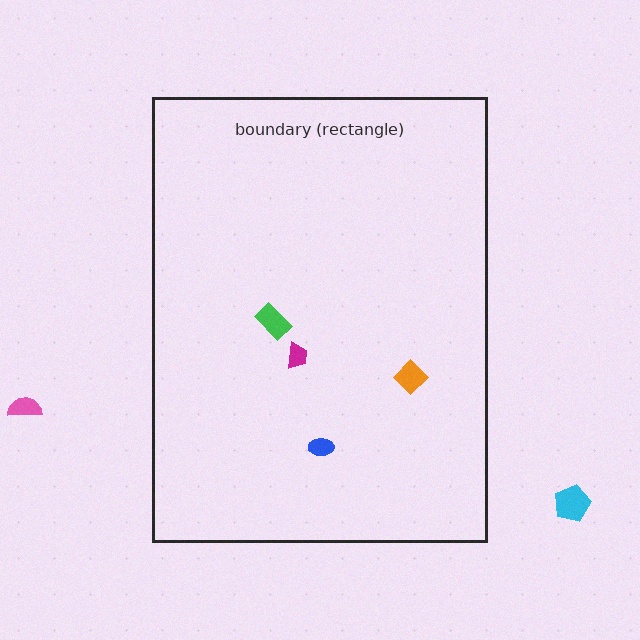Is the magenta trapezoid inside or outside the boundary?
Inside.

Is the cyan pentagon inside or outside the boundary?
Outside.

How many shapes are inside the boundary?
4 inside, 2 outside.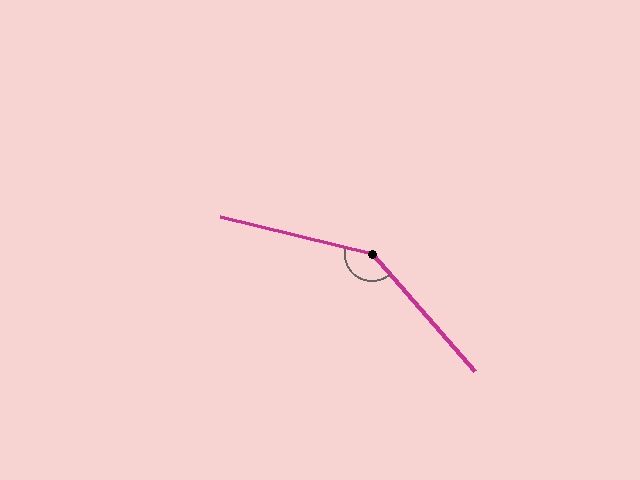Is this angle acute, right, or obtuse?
It is obtuse.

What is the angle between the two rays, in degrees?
Approximately 144 degrees.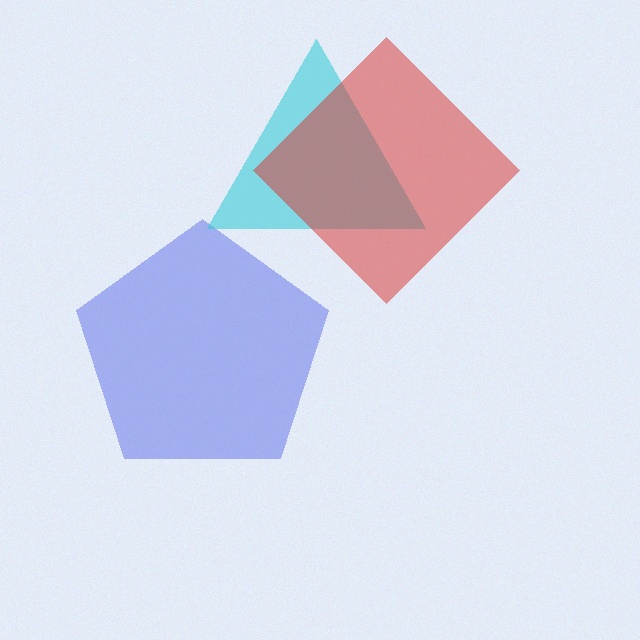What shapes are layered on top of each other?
The layered shapes are: a blue pentagon, a cyan triangle, a red diamond.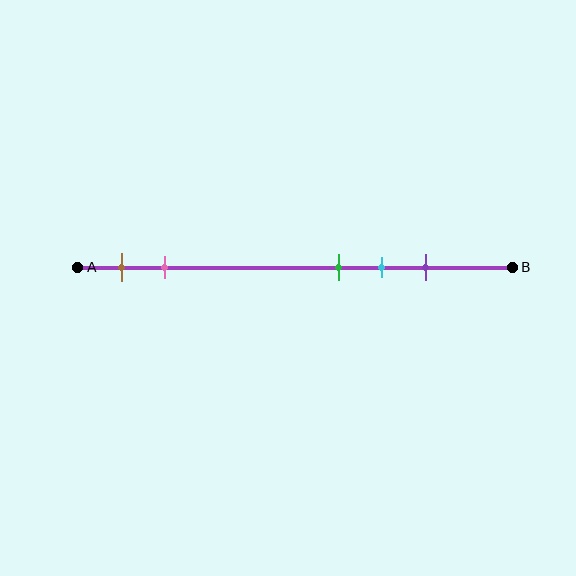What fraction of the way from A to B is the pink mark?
The pink mark is approximately 20% (0.2) of the way from A to B.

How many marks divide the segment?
There are 5 marks dividing the segment.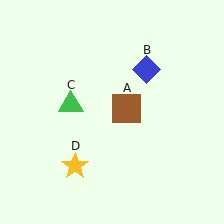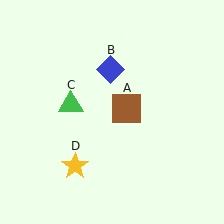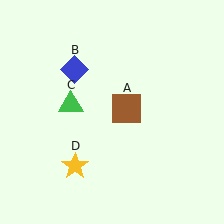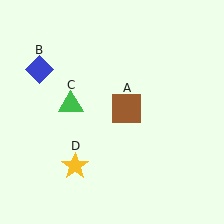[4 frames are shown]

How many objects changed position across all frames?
1 object changed position: blue diamond (object B).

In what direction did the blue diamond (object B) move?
The blue diamond (object B) moved left.